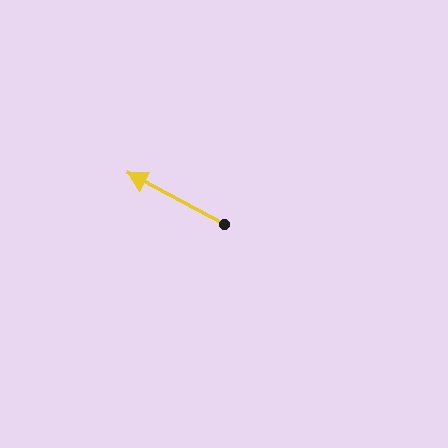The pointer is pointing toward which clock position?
Roughly 10 o'clock.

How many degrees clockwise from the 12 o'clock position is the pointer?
Approximately 298 degrees.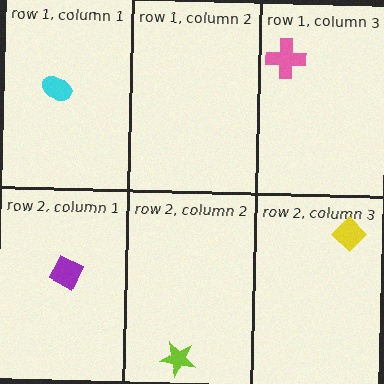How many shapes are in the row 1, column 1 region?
1.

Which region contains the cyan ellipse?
The row 1, column 1 region.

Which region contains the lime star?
The row 2, column 2 region.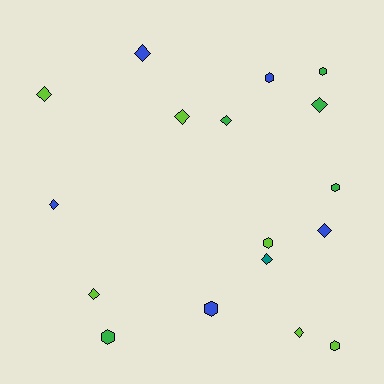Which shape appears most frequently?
Diamond, with 10 objects.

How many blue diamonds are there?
There are 3 blue diamonds.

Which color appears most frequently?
Lime, with 6 objects.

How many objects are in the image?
There are 17 objects.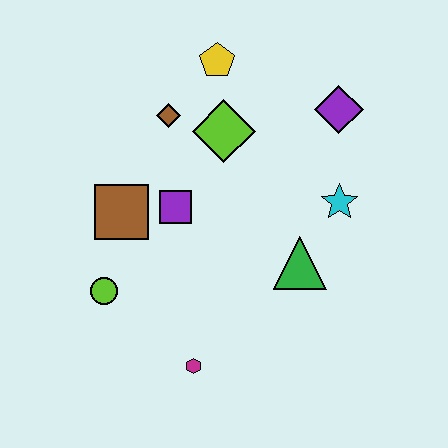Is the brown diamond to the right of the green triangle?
No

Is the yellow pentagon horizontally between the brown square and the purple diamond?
Yes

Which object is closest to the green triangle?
The cyan star is closest to the green triangle.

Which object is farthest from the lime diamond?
The magenta hexagon is farthest from the lime diamond.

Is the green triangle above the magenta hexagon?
Yes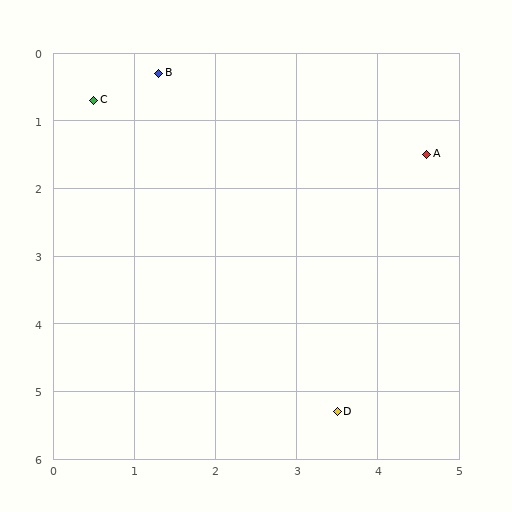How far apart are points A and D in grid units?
Points A and D are about 4.0 grid units apart.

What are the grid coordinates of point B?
Point B is at approximately (1.3, 0.3).